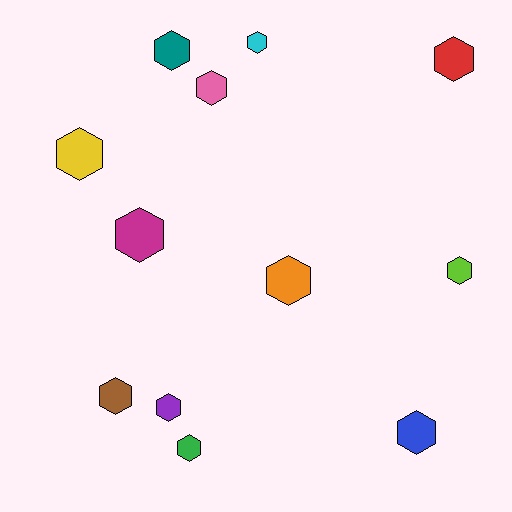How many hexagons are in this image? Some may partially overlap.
There are 12 hexagons.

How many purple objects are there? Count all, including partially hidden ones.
There is 1 purple object.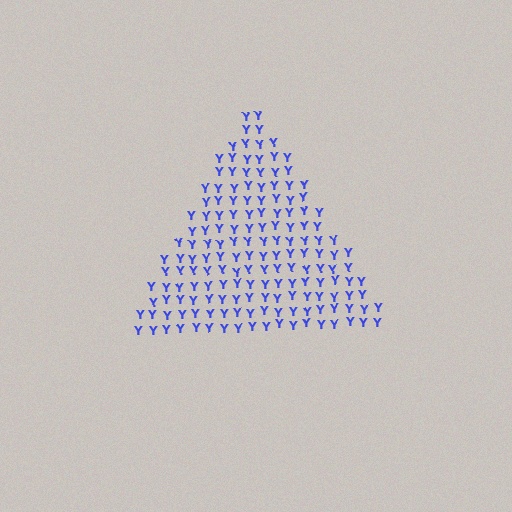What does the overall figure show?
The overall figure shows a triangle.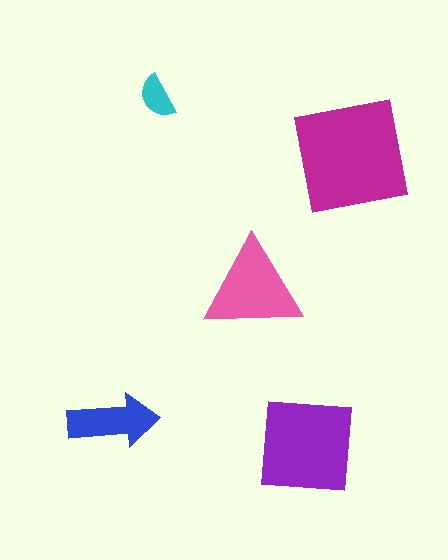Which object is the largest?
The magenta square.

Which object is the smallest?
The cyan semicircle.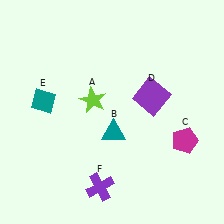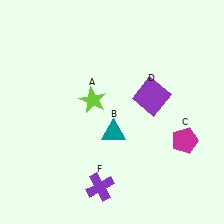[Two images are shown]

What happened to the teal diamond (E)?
The teal diamond (E) was removed in Image 2. It was in the top-left area of Image 1.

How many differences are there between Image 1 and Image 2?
There is 1 difference between the two images.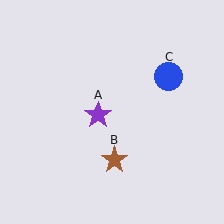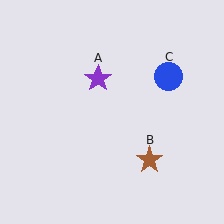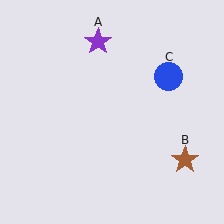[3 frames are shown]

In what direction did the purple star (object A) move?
The purple star (object A) moved up.